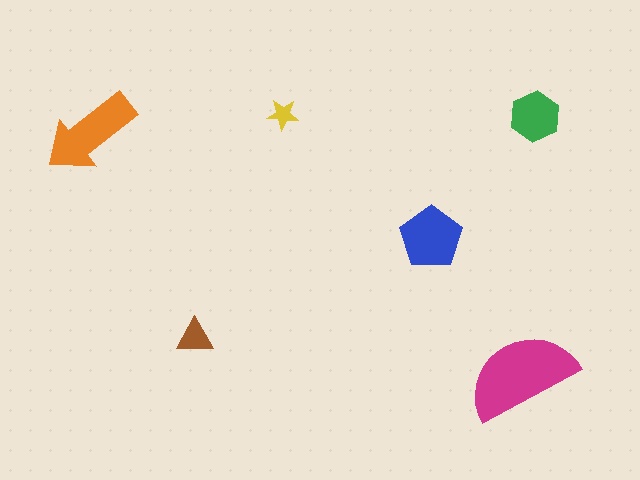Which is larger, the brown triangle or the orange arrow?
The orange arrow.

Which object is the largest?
The magenta semicircle.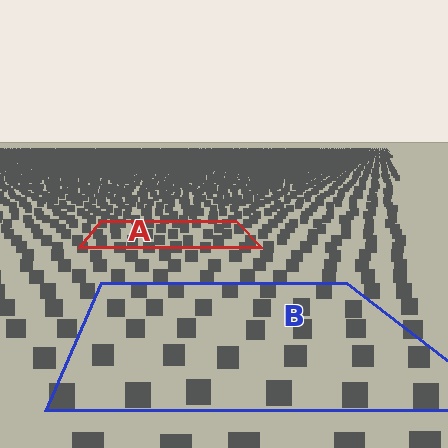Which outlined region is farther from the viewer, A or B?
Region A is farther from the viewer — the texture elements inside it appear smaller and more densely packed.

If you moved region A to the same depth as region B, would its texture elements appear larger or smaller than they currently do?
They would appear larger. At a closer depth, the same texture elements are projected at a bigger on-screen size.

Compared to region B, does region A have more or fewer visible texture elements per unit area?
Region A has more texture elements per unit area — they are packed more densely because it is farther away.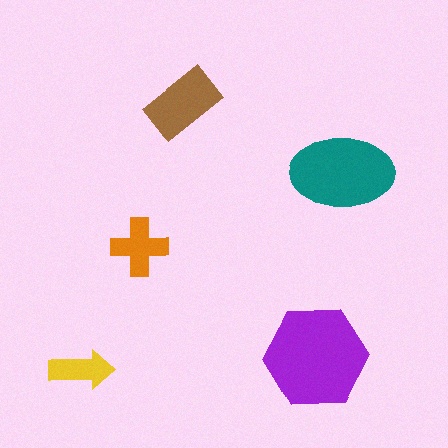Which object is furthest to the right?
The teal ellipse is rightmost.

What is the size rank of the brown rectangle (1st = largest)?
3rd.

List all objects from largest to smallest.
The purple hexagon, the teal ellipse, the brown rectangle, the orange cross, the yellow arrow.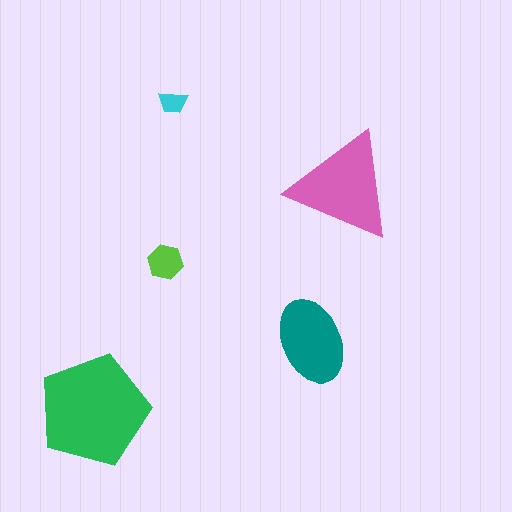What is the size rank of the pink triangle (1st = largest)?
2nd.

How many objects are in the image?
There are 5 objects in the image.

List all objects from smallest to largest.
The cyan trapezoid, the lime hexagon, the teal ellipse, the pink triangle, the green pentagon.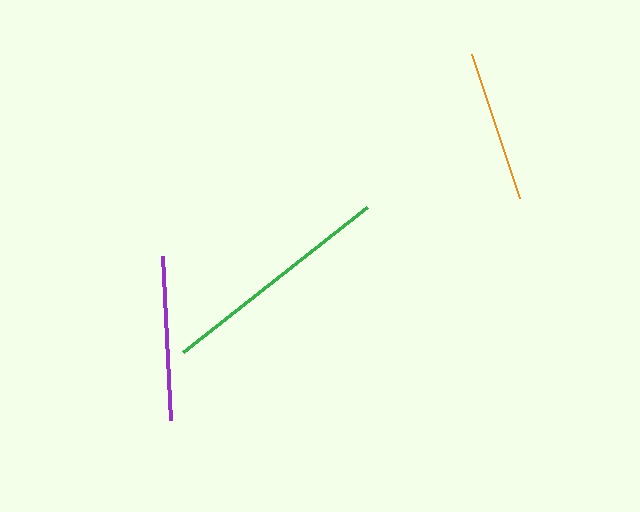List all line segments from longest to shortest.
From longest to shortest: green, purple, orange.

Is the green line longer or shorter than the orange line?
The green line is longer than the orange line.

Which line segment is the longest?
The green line is the longest at approximately 234 pixels.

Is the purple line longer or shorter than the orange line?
The purple line is longer than the orange line.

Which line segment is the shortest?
The orange line is the shortest at approximately 152 pixels.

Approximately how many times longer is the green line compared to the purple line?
The green line is approximately 1.4 times the length of the purple line.